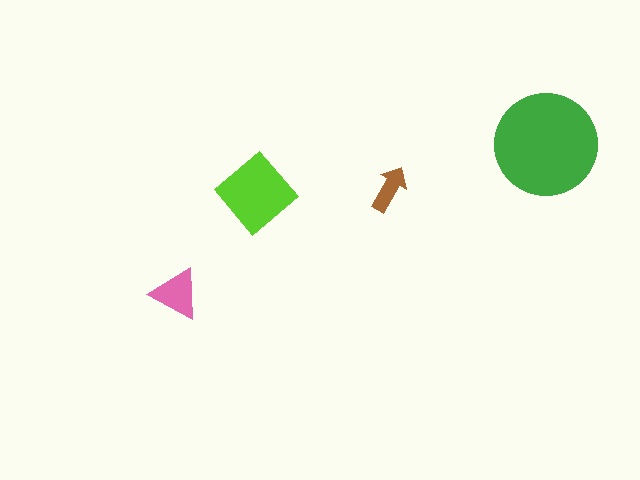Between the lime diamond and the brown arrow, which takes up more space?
The lime diamond.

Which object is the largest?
The green circle.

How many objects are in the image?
There are 4 objects in the image.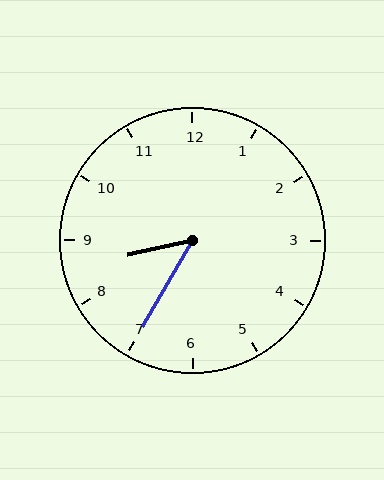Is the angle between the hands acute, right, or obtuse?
It is acute.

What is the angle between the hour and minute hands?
Approximately 48 degrees.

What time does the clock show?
8:35.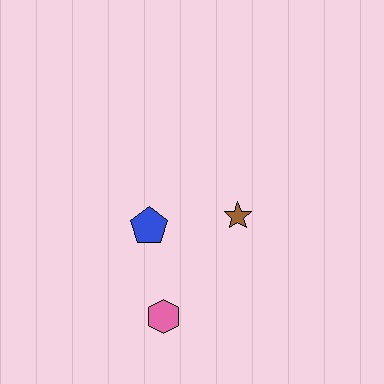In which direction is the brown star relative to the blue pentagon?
The brown star is to the right of the blue pentagon.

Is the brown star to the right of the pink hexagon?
Yes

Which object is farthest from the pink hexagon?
The brown star is farthest from the pink hexagon.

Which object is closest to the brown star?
The blue pentagon is closest to the brown star.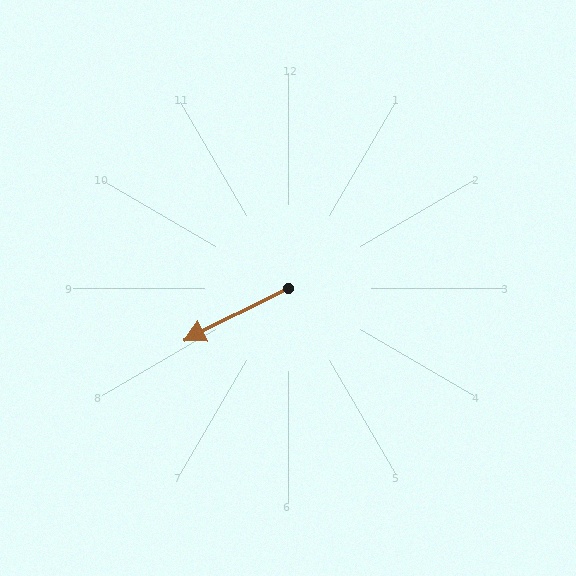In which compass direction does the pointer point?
Southwest.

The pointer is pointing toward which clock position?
Roughly 8 o'clock.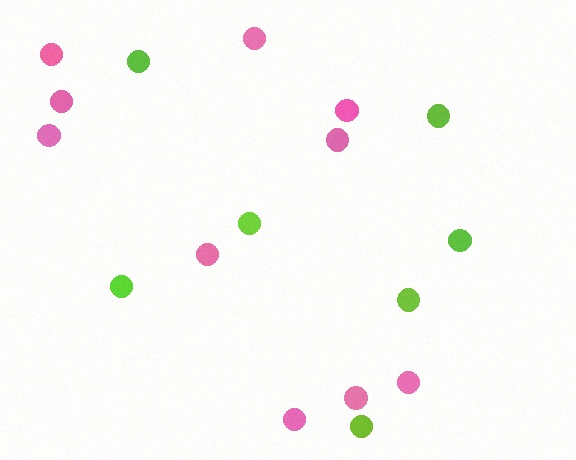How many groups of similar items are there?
There are 2 groups: one group of lime circles (7) and one group of pink circles (10).